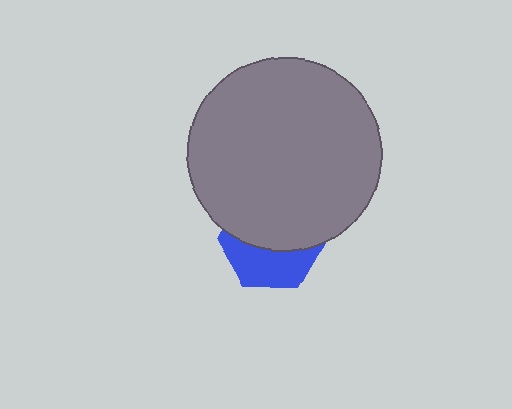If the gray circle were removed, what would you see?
You would see the complete blue hexagon.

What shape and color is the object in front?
The object in front is a gray circle.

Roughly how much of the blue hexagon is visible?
A small part of it is visible (roughly 42%).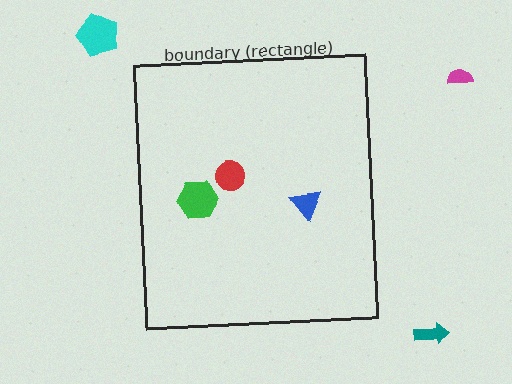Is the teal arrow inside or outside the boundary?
Outside.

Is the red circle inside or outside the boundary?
Inside.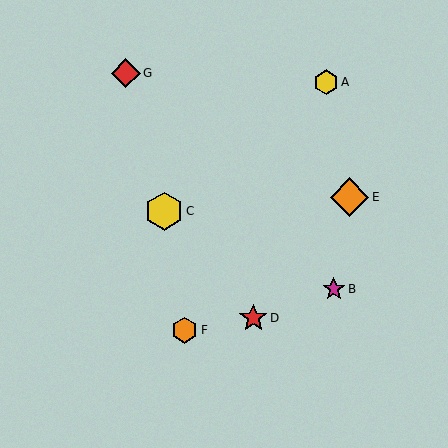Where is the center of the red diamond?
The center of the red diamond is at (126, 73).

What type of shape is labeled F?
Shape F is an orange hexagon.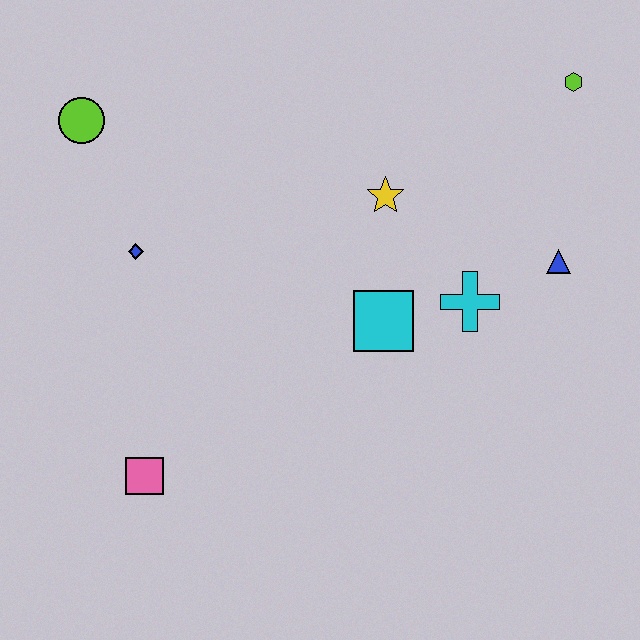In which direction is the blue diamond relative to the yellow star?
The blue diamond is to the left of the yellow star.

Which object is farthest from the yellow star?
The pink square is farthest from the yellow star.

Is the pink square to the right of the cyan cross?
No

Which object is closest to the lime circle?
The blue diamond is closest to the lime circle.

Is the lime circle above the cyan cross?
Yes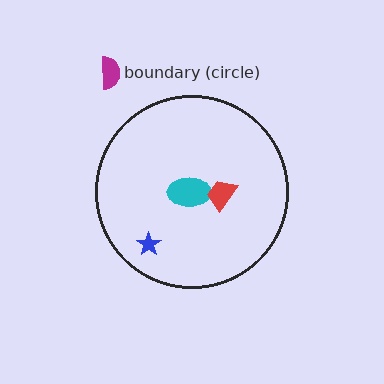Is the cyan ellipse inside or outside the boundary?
Inside.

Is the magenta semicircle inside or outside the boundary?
Outside.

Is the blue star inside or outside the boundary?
Inside.